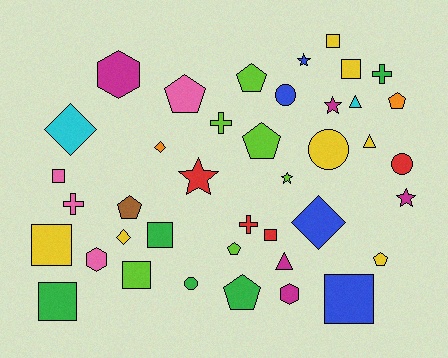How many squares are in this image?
There are 9 squares.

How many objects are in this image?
There are 40 objects.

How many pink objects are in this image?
There are 4 pink objects.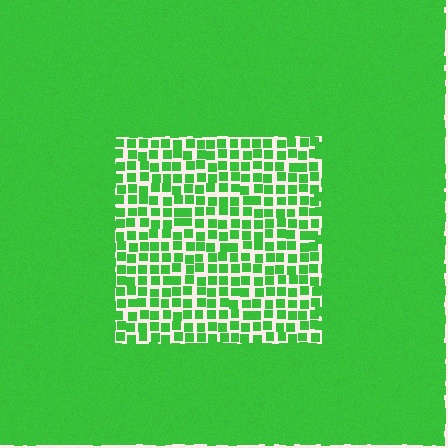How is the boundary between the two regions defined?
The boundary is defined by a change in element density (approximately 2.6x ratio). All elements are the same color, size, and shape.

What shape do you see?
I see a rectangle.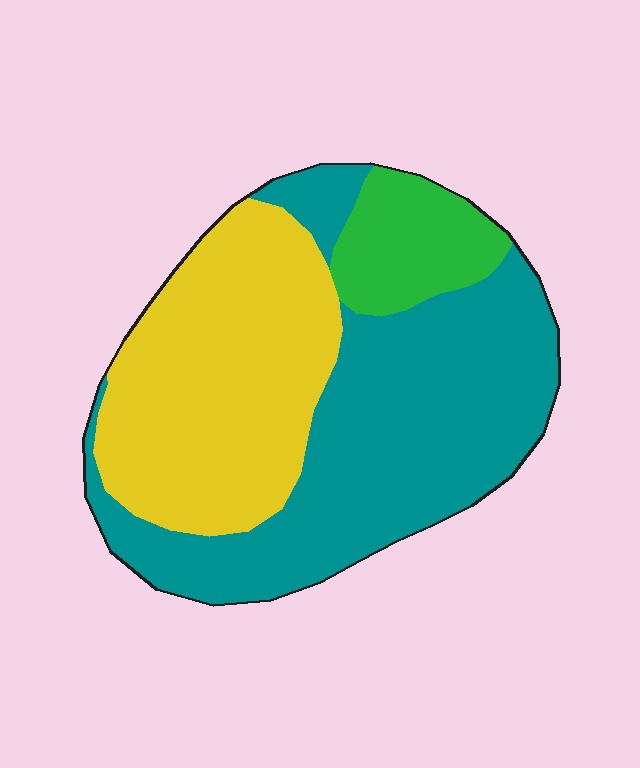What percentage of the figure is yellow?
Yellow takes up between a third and a half of the figure.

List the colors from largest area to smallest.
From largest to smallest: teal, yellow, green.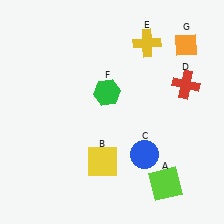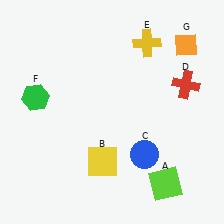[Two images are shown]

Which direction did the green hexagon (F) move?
The green hexagon (F) moved left.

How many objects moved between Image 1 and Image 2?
1 object moved between the two images.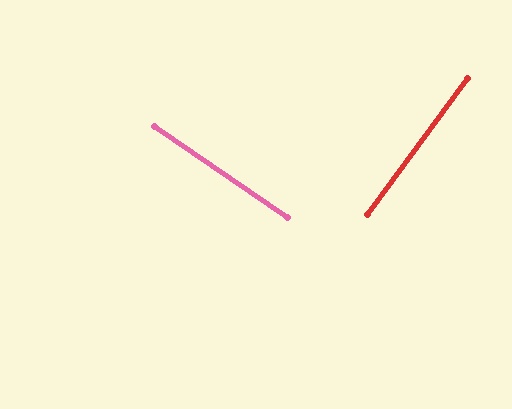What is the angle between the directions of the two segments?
Approximately 88 degrees.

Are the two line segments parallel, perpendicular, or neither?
Perpendicular — they meet at approximately 88°.